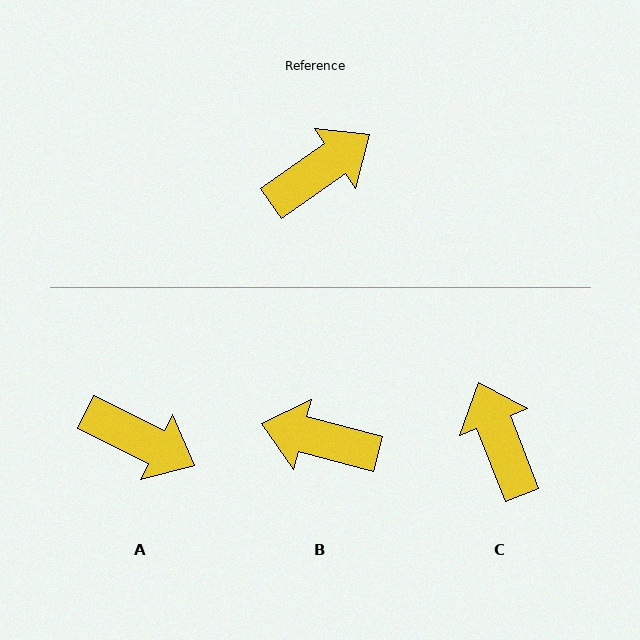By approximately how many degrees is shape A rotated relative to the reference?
Approximately 61 degrees clockwise.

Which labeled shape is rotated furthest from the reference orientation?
B, about 131 degrees away.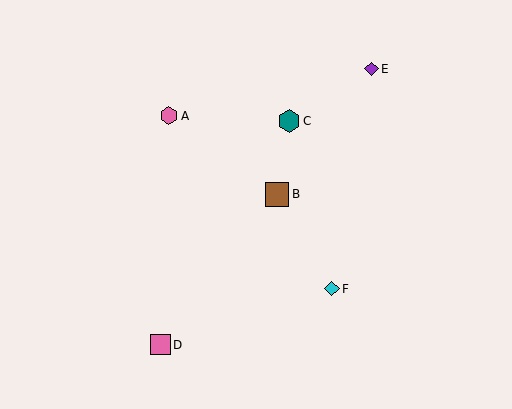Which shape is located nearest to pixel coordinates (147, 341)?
The pink square (labeled D) at (160, 345) is nearest to that location.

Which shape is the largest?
The brown square (labeled B) is the largest.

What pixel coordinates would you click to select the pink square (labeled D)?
Click at (160, 345) to select the pink square D.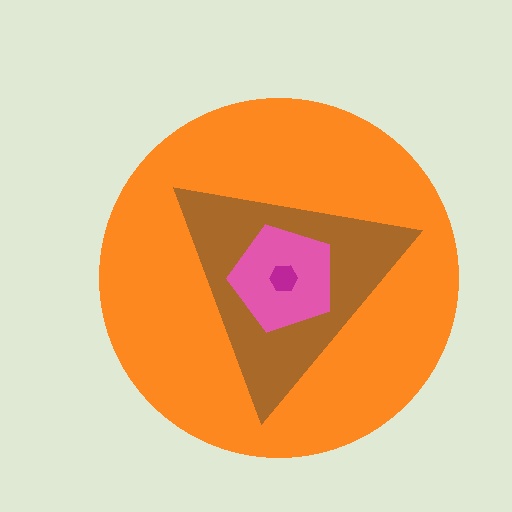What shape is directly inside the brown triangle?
The pink pentagon.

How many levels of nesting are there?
4.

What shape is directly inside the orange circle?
The brown triangle.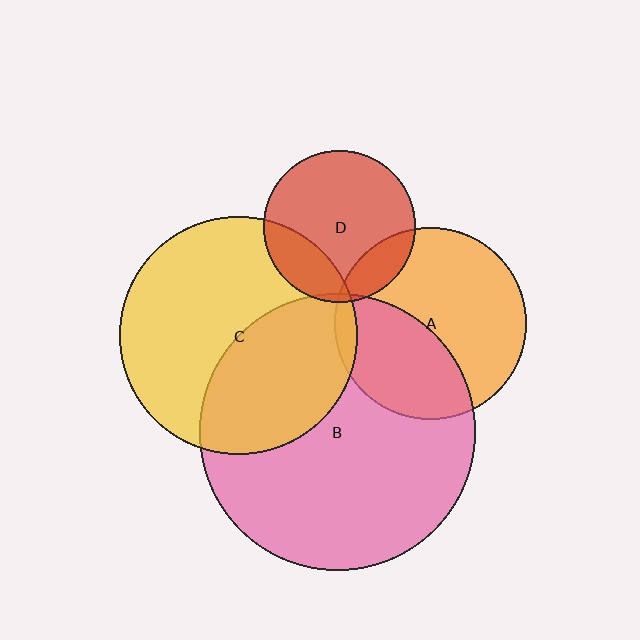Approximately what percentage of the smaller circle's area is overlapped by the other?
Approximately 15%.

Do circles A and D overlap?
Yes.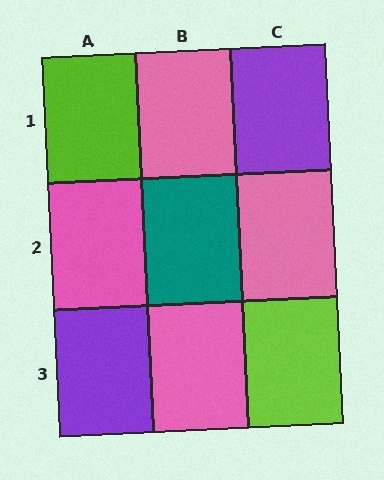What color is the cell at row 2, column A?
Pink.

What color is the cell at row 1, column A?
Lime.